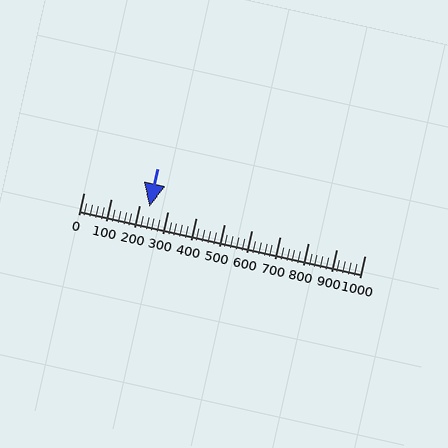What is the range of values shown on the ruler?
The ruler shows values from 0 to 1000.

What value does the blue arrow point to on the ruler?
The blue arrow points to approximately 233.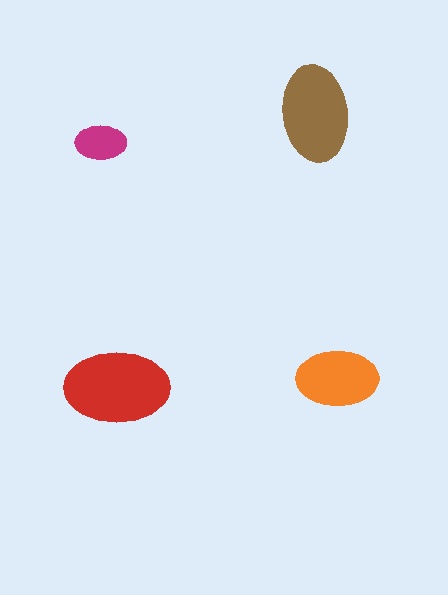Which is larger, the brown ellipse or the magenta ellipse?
The brown one.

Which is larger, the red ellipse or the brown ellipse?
The red one.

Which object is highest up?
The brown ellipse is topmost.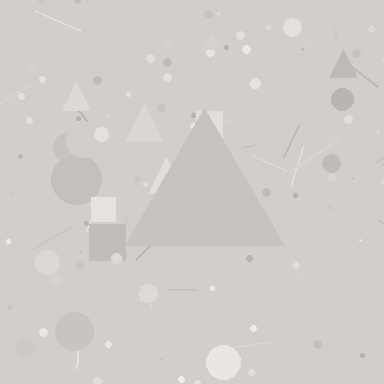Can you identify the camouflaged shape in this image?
The camouflaged shape is a triangle.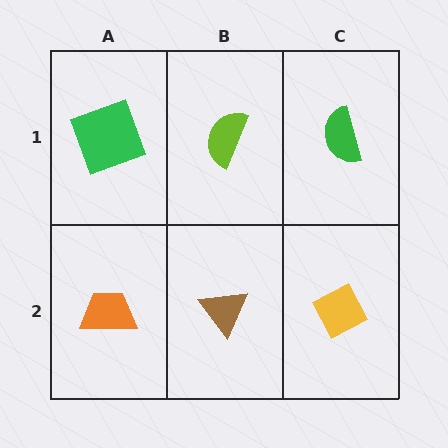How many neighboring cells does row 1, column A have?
2.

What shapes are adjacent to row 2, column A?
A green square (row 1, column A), a brown triangle (row 2, column B).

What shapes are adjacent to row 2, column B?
A lime semicircle (row 1, column B), an orange trapezoid (row 2, column A), a yellow diamond (row 2, column C).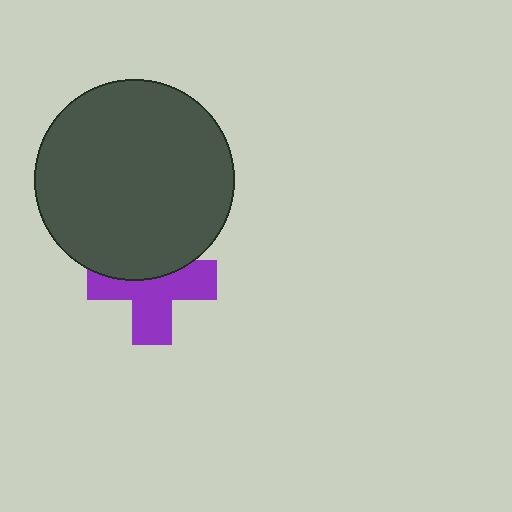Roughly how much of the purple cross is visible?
About half of it is visible (roughly 60%).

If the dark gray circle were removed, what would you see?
You would see the complete purple cross.